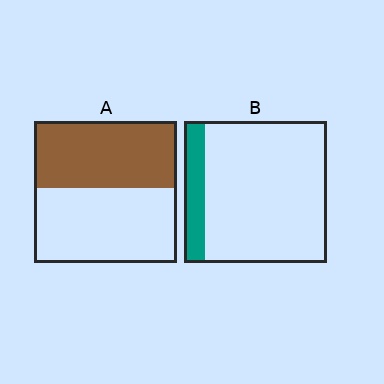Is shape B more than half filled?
No.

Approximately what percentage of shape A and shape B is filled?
A is approximately 45% and B is approximately 15%.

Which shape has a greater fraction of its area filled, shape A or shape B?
Shape A.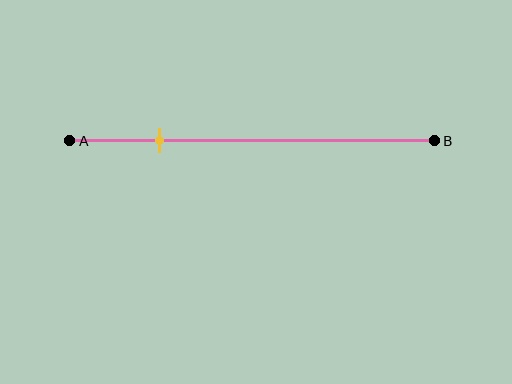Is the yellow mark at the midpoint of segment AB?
No, the mark is at about 25% from A, not at the 50% midpoint.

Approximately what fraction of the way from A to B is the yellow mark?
The yellow mark is approximately 25% of the way from A to B.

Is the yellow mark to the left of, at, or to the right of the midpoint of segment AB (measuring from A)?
The yellow mark is to the left of the midpoint of segment AB.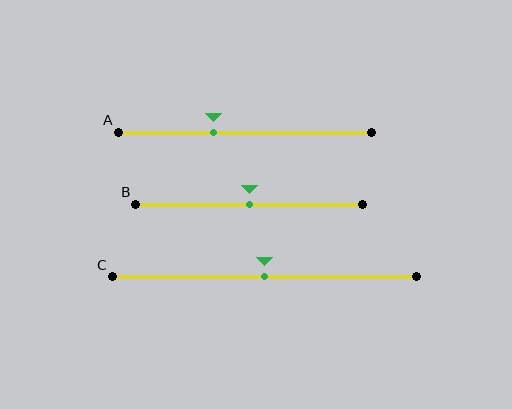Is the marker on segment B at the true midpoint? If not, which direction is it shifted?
Yes, the marker on segment B is at the true midpoint.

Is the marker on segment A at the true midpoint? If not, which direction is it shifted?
No, the marker on segment A is shifted to the left by about 12% of the segment length.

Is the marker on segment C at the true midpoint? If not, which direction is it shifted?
Yes, the marker on segment C is at the true midpoint.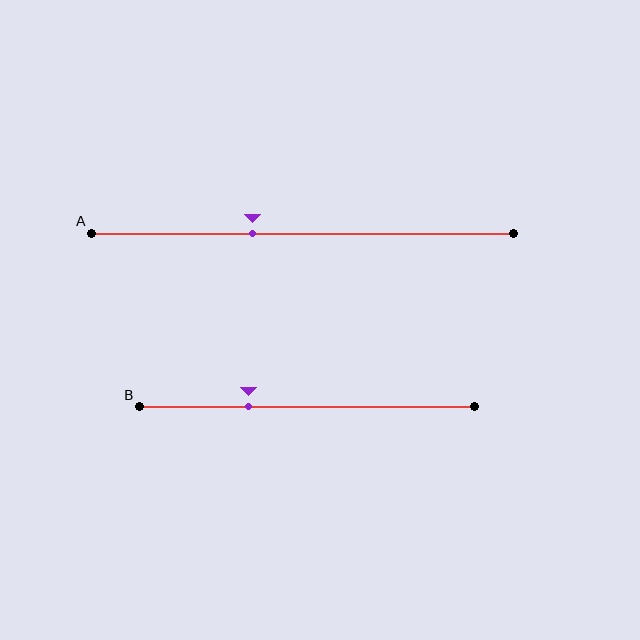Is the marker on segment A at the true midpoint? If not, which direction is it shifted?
No, the marker on segment A is shifted to the left by about 12% of the segment length.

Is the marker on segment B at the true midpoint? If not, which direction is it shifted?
No, the marker on segment B is shifted to the left by about 17% of the segment length.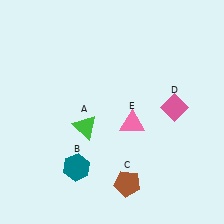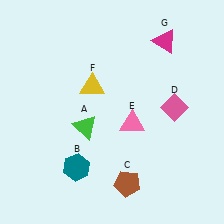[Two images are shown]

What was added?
A yellow triangle (F), a magenta triangle (G) were added in Image 2.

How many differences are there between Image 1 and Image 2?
There are 2 differences between the two images.